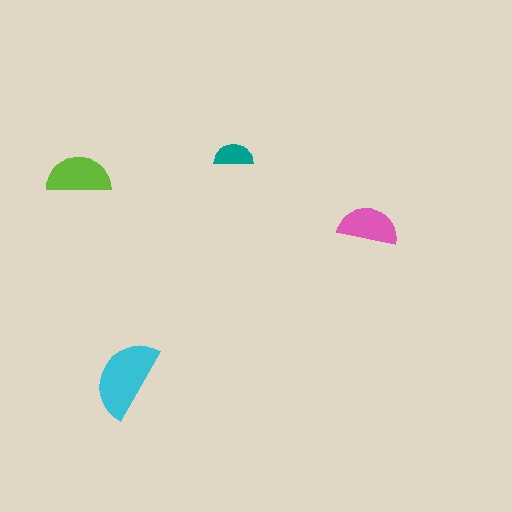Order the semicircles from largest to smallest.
the cyan one, the lime one, the pink one, the teal one.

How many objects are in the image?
There are 4 objects in the image.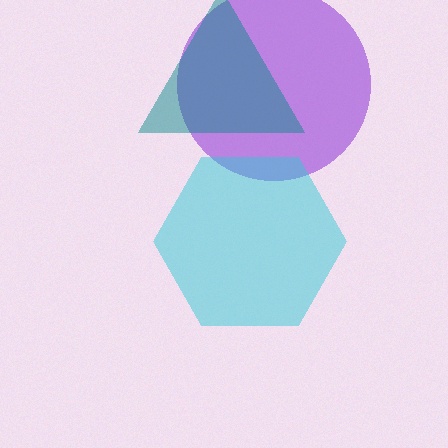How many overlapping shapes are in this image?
There are 3 overlapping shapes in the image.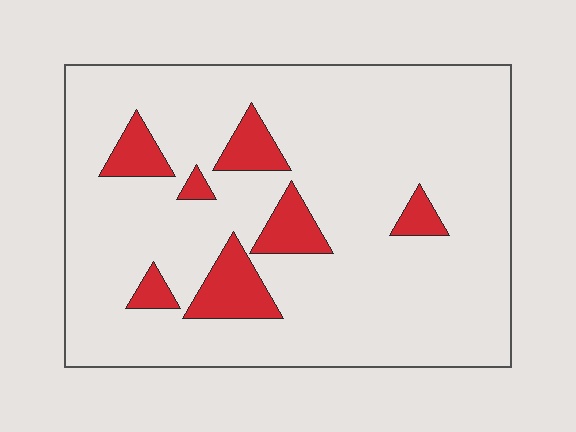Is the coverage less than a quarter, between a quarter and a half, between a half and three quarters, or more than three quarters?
Less than a quarter.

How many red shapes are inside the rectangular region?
7.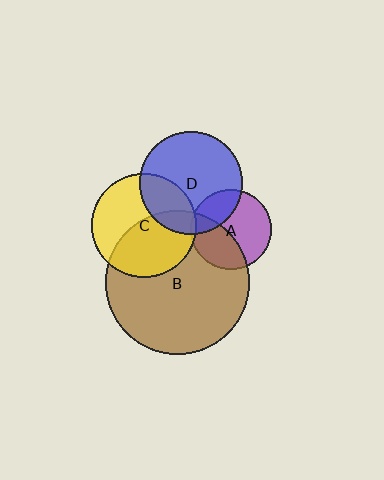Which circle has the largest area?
Circle B (brown).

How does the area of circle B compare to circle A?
Approximately 3.2 times.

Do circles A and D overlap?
Yes.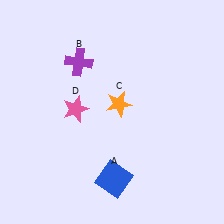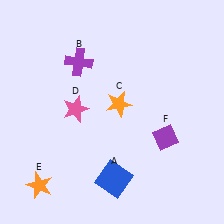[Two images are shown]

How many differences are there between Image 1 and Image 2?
There are 2 differences between the two images.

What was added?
An orange star (E), a purple diamond (F) were added in Image 2.